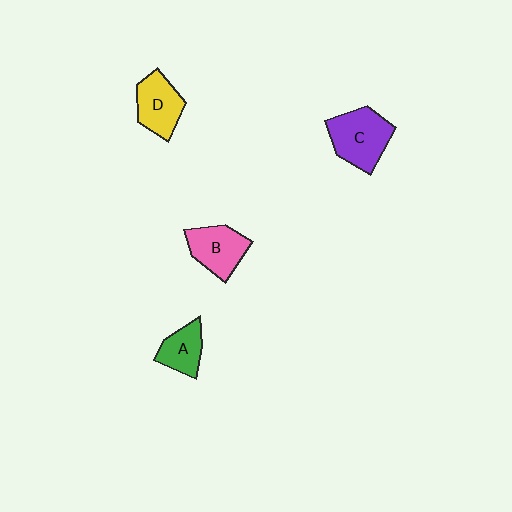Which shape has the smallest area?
Shape A (green).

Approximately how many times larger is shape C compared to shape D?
Approximately 1.3 times.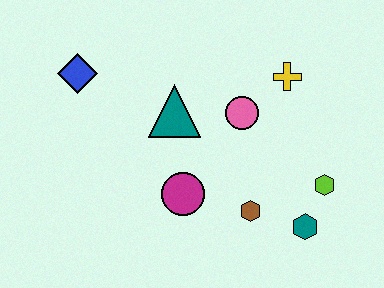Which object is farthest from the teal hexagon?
The blue diamond is farthest from the teal hexagon.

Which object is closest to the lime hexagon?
The teal hexagon is closest to the lime hexagon.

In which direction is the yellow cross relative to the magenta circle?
The yellow cross is above the magenta circle.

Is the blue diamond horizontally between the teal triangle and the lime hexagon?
No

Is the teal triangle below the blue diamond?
Yes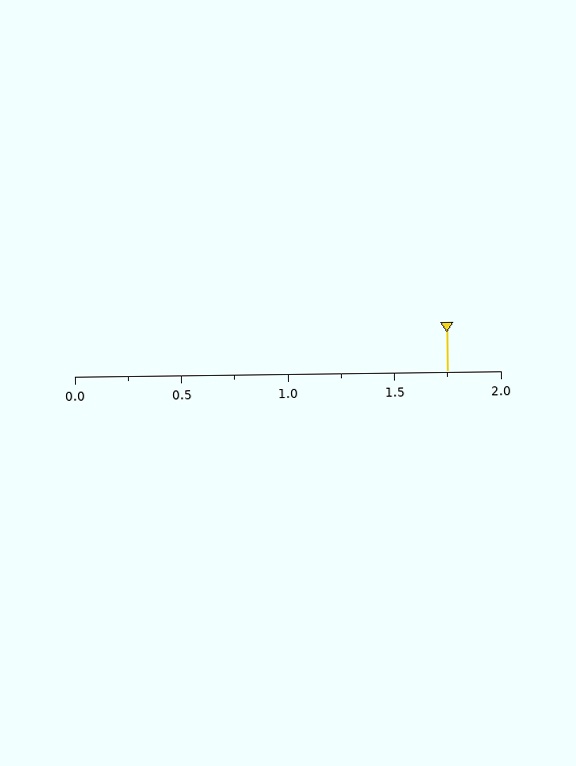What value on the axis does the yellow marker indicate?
The marker indicates approximately 1.75.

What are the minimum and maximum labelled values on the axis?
The axis runs from 0.0 to 2.0.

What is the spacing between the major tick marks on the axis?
The major ticks are spaced 0.5 apart.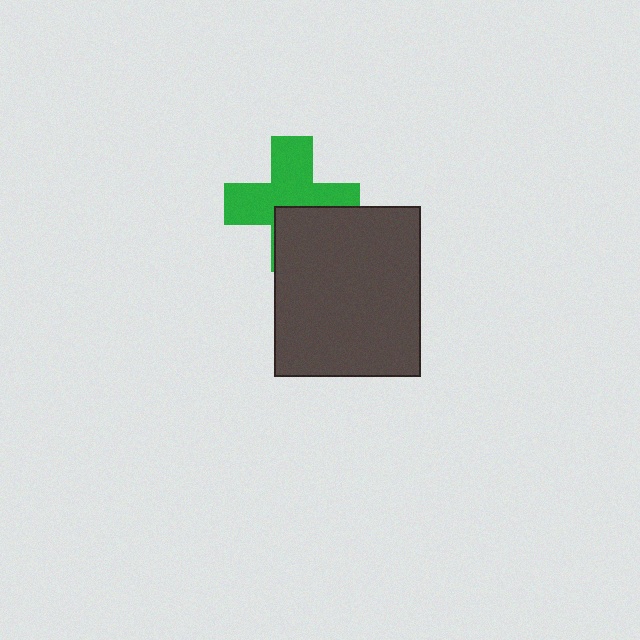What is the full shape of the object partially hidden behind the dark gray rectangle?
The partially hidden object is a green cross.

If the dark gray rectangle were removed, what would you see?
You would see the complete green cross.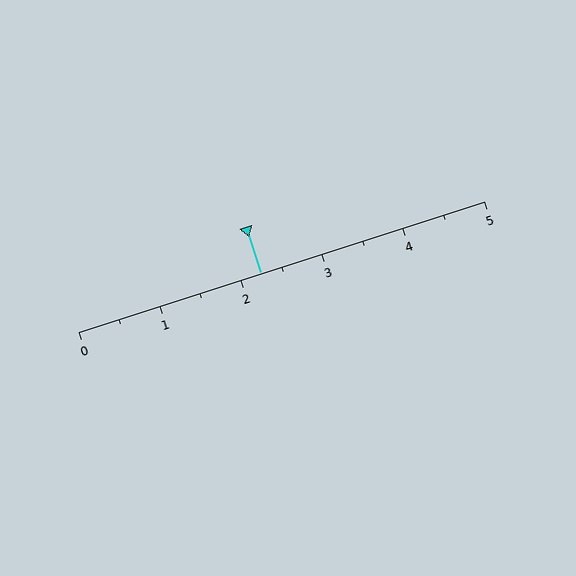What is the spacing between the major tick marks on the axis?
The major ticks are spaced 1 apart.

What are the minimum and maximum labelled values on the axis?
The axis runs from 0 to 5.